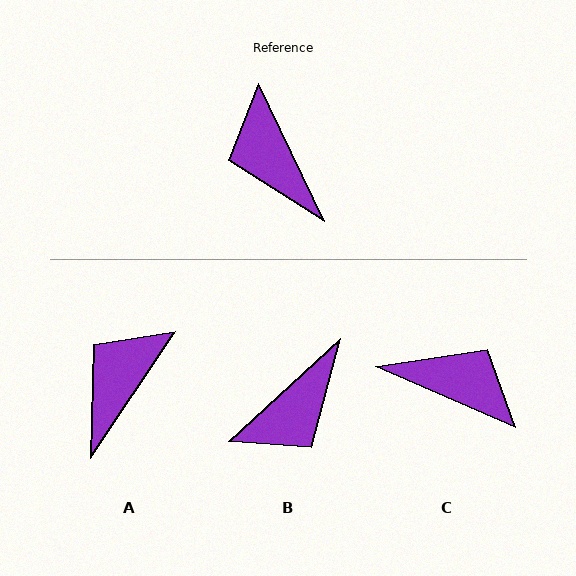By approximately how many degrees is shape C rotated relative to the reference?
Approximately 139 degrees clockwise.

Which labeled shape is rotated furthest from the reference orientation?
C, about 139 degrees away.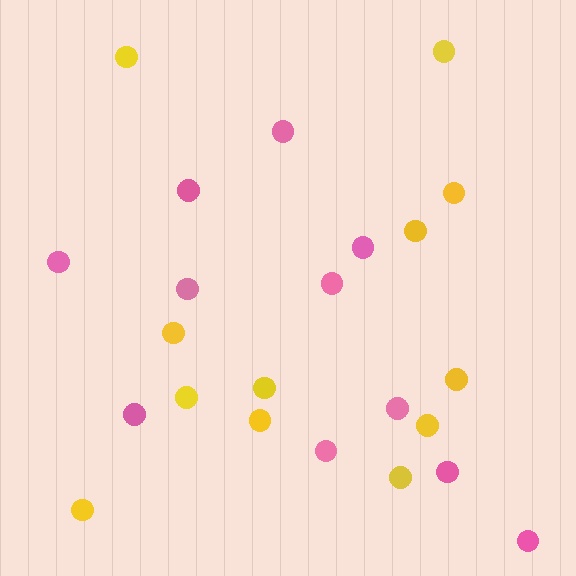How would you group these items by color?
There are 2 groups: one group of yellow circles (12) and one group of pink circles (11).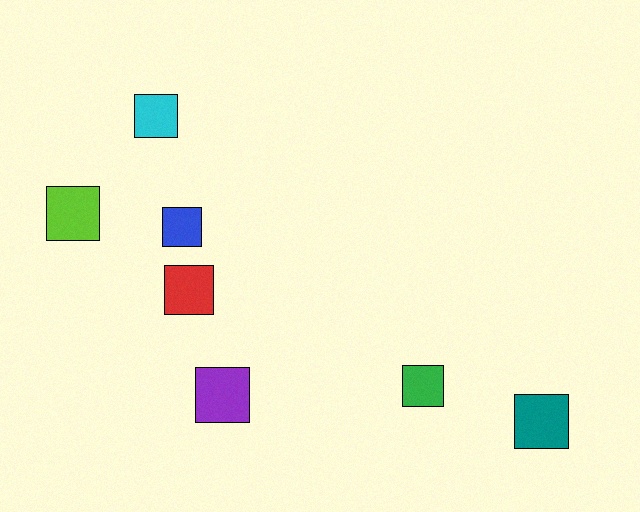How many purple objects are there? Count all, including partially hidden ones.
There is 1 purple object.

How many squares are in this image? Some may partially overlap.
There are 7 squares.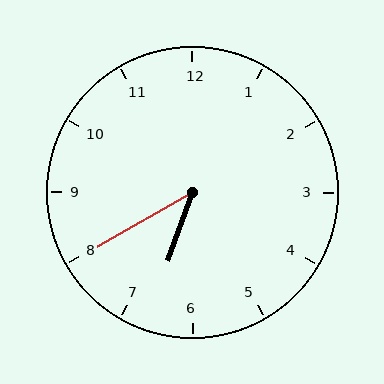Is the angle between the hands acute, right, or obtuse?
It is acute.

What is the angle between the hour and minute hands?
Approximately 40 degrees.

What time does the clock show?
6:40.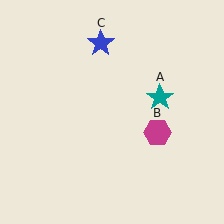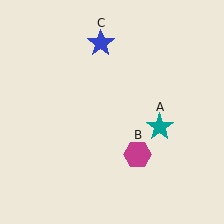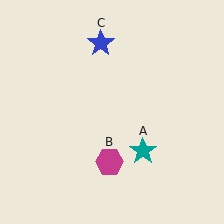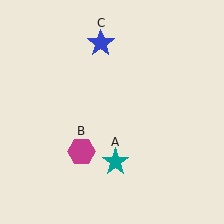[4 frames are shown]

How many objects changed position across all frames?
2 objects changed position: teal star (object A), magenta hexagon (object B).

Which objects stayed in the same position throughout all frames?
Blue star (object C) remained stationary.